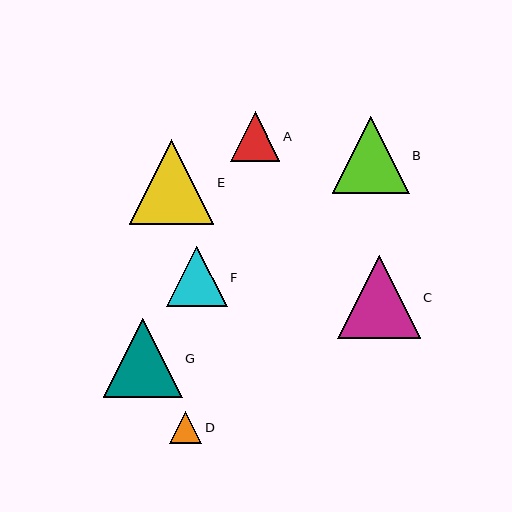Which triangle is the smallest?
Triangle D is the smallest with a size of approximately 32 pixels.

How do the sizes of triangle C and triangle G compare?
Triangle C and triangle G are approximately the same size.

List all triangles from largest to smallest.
From largest to smallest: E, C, G, B, F, A, D.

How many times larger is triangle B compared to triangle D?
Triangle B is approximately 2.4 times the size of triangle D.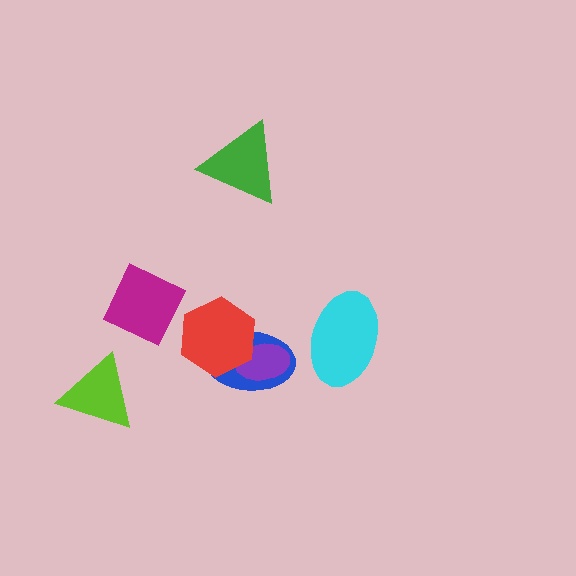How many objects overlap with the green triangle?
0 objects overlap with the green triangle.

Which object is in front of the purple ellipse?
The red hexagon is in front of the purple ellipse.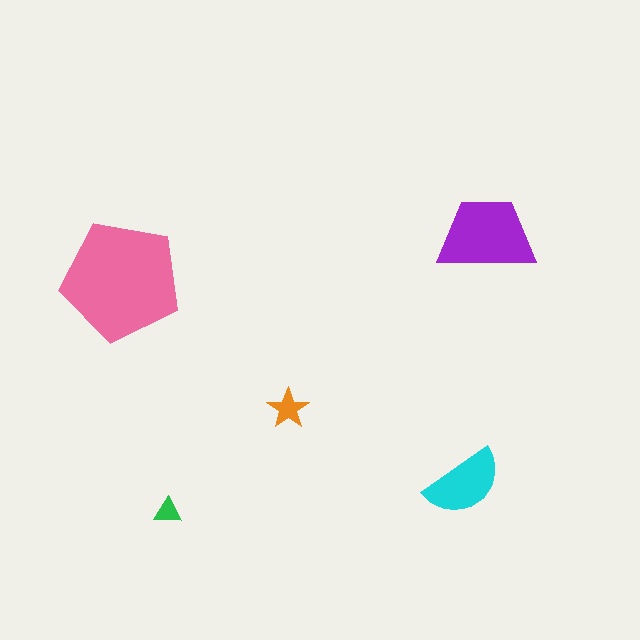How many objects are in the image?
There are 5 objects in the image.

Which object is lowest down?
The green triangle is bottommost.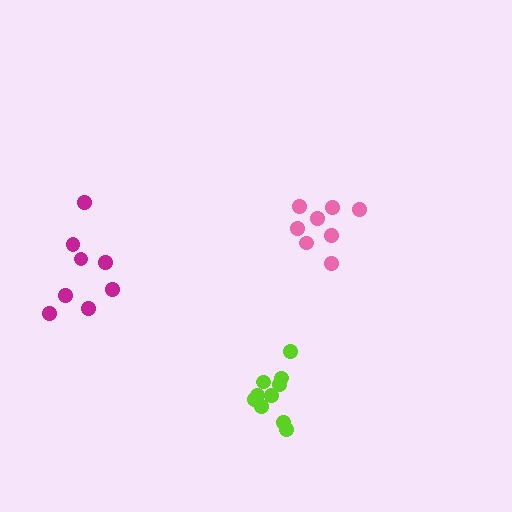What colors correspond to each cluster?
The clusters are colored: magenta, lime, pink.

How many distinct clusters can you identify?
There are 3 distinct clusters.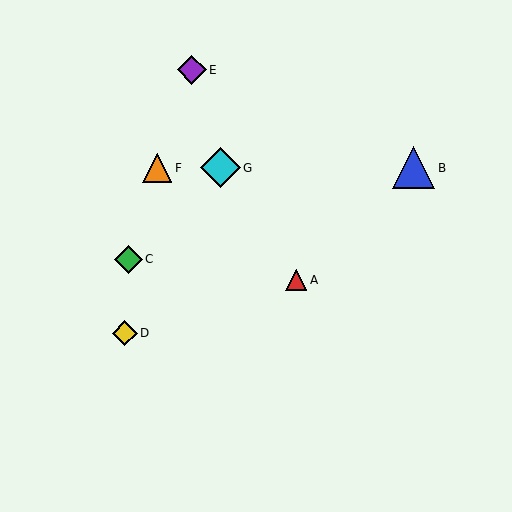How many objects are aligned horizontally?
3 objects (B, F, G) are aligned horizontally.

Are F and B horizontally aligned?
Yes, both are at y≈168.